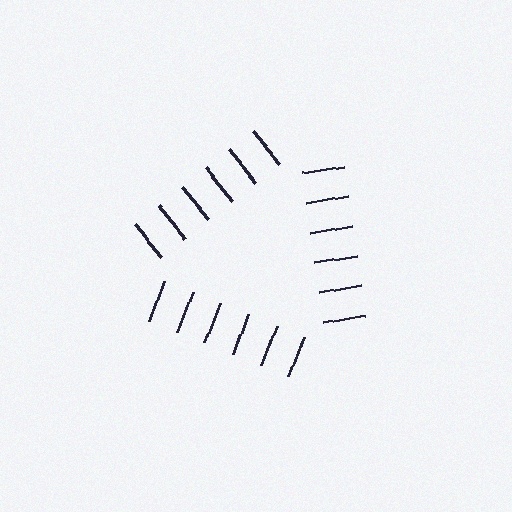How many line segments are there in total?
18 — 6 along each of the 3 edges.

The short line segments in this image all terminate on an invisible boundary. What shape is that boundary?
An illusory triangle — the line segments terminate on its edges but no continuous stroke is drawn.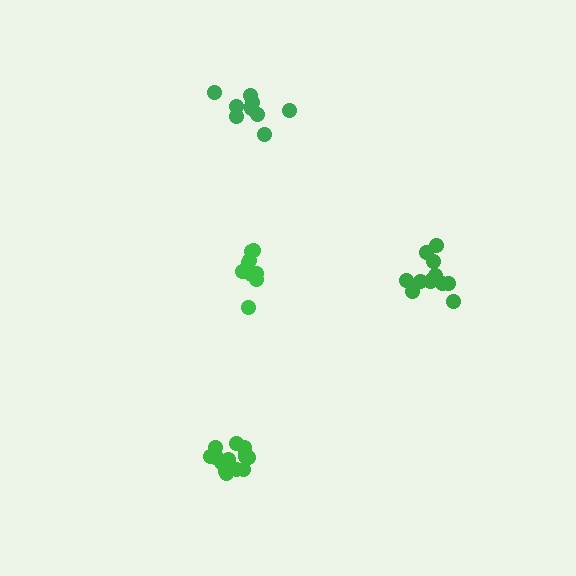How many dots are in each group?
Group 1: 10 dots, Group 2: 15 dots, Group 3: 12 dots, Group 4: 10 dots (47 total).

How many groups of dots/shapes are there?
There are 4 groups.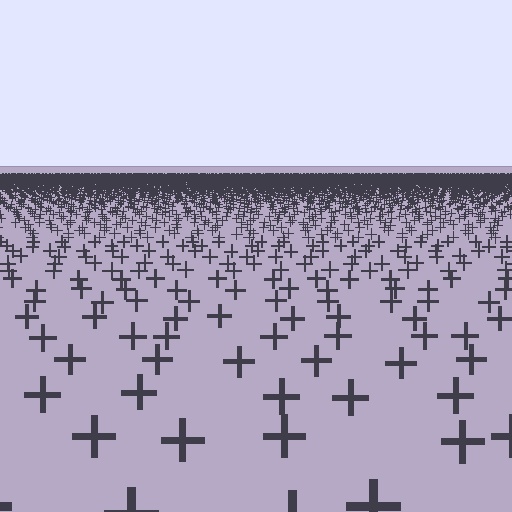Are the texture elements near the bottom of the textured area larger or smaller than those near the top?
Larger. Near the bottom, elements are closer to the viewer and appear at a bigger on-screen size.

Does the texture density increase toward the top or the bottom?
Density increases toward the top.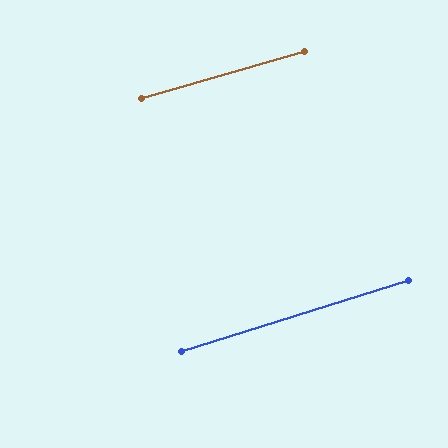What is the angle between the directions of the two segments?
Approximately 1 degree.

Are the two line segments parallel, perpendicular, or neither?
Parallel — their directions differ by only 1.3°.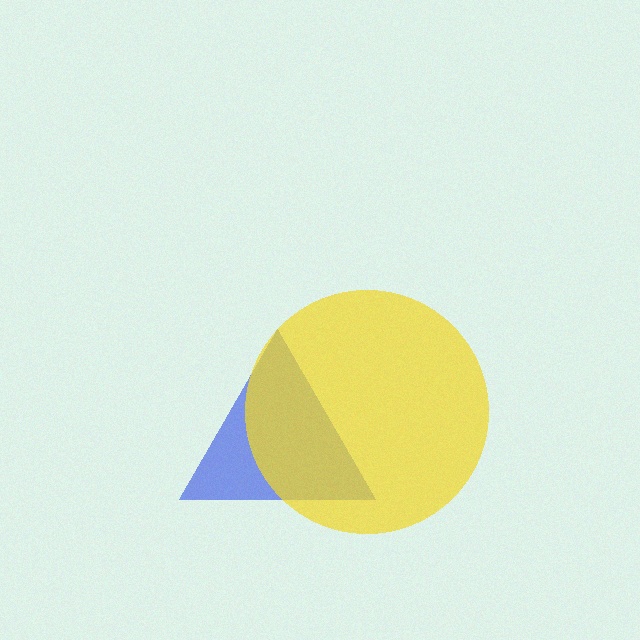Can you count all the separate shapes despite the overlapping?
Yes, there are 2 separate shapes.